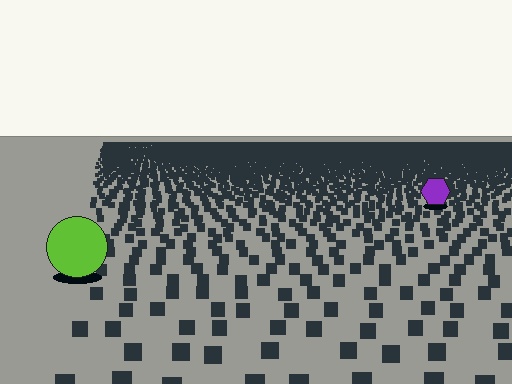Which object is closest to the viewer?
The lime circle is closest. The texture marks near it are larger and more spread out.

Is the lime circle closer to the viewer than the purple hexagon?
Yes. The lime circle is closer — you can tell from the texture gradient: the ground texture is coarser near it.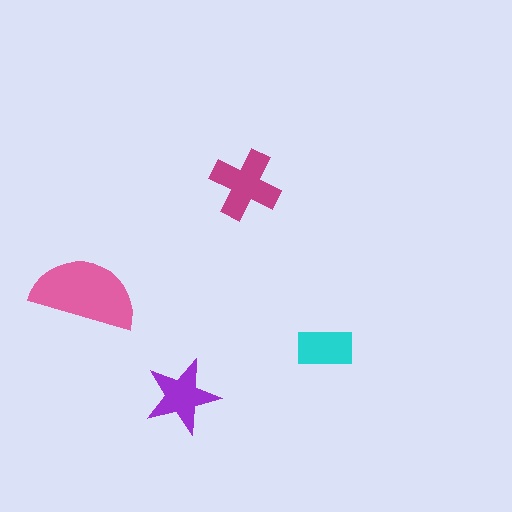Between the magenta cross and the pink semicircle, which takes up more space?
The pink semicircle.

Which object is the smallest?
The cyan rectangle.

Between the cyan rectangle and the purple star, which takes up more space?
The purple star.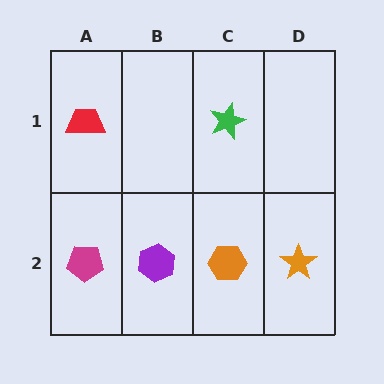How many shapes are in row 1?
2 shapes.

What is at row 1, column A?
A red trapezoid.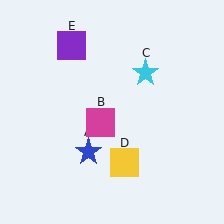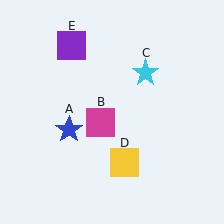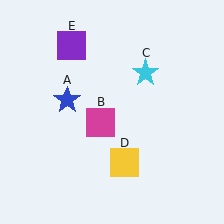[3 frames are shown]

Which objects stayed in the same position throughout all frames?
Magenta square (object B) and cyan star (object C) and yellow square (object D) and purple square (object E) remained stationary.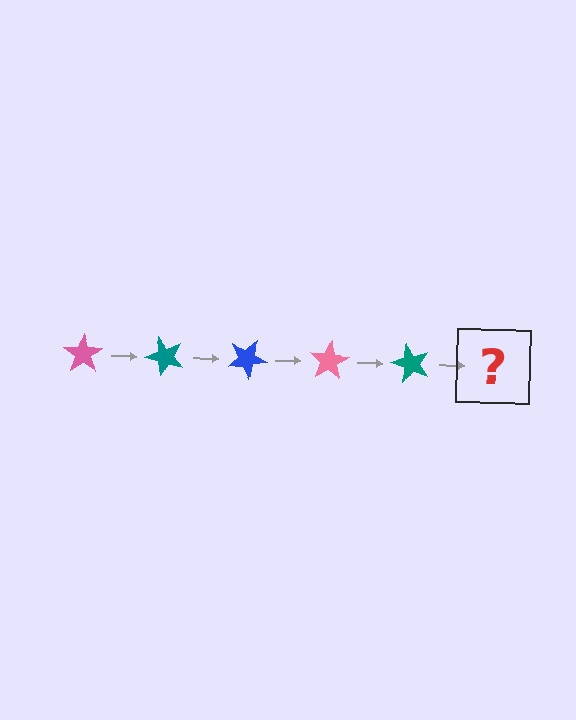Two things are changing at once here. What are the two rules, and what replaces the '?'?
The two rules are that it rotates 50 degrees each step and the color cycles through pink, teal, and blue. The '?' should be a blue star, rotated 250 degrees from the start.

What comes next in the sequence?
The next element should be a blue star, rotated 250 degrees from the start.